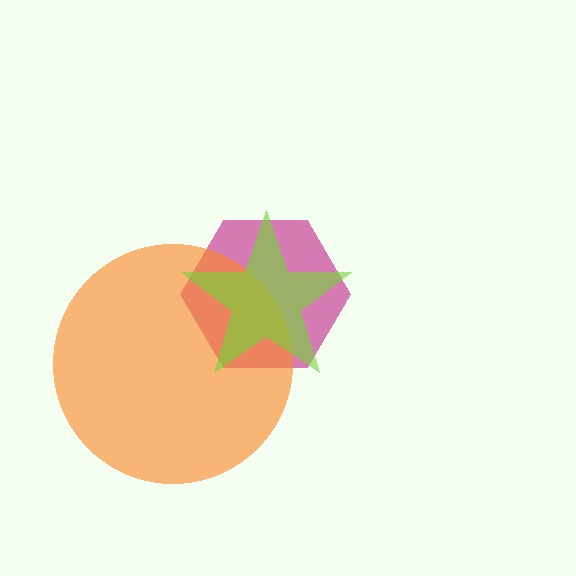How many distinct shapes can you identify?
There are 3 distinct shapes: a magenta hexagon, an orange circle, a lime star.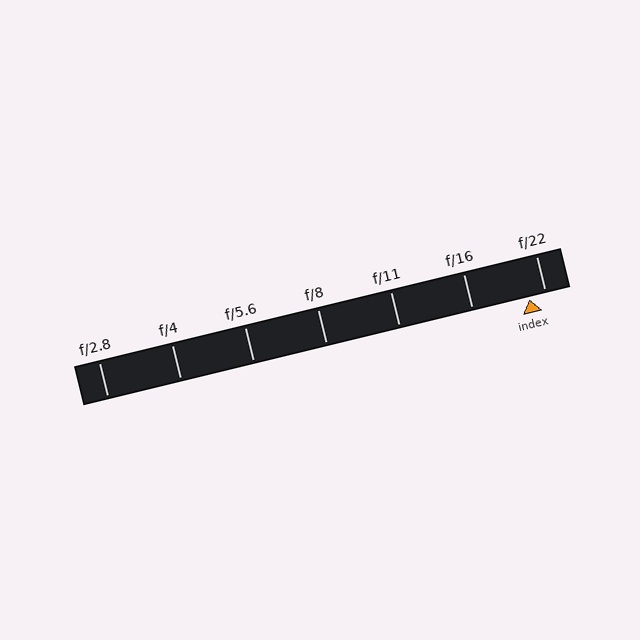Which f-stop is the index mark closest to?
The index mark is closest to f/22.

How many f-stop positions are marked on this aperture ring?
There are 7 f-stop positions marked.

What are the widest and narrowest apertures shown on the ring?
The widest aperture shown is f/2.8 and the narrowest is f/22.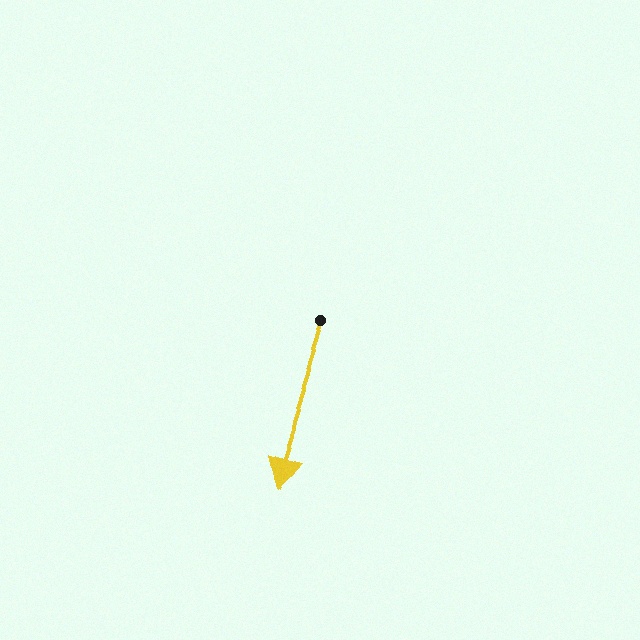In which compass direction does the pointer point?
South.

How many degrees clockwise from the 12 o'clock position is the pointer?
Approximately 197 degrees.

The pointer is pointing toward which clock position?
Roughly 7 o'clock.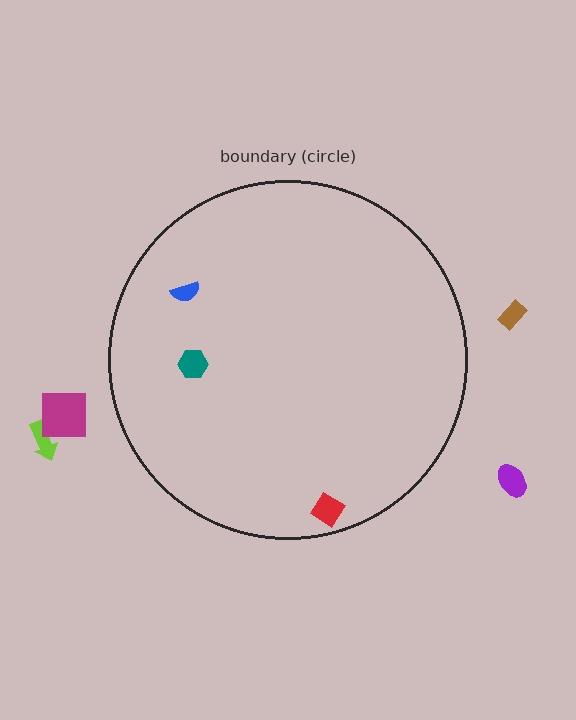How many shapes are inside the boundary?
3 inside, 4 outside.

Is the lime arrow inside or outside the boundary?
Outside.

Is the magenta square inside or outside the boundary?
Outside.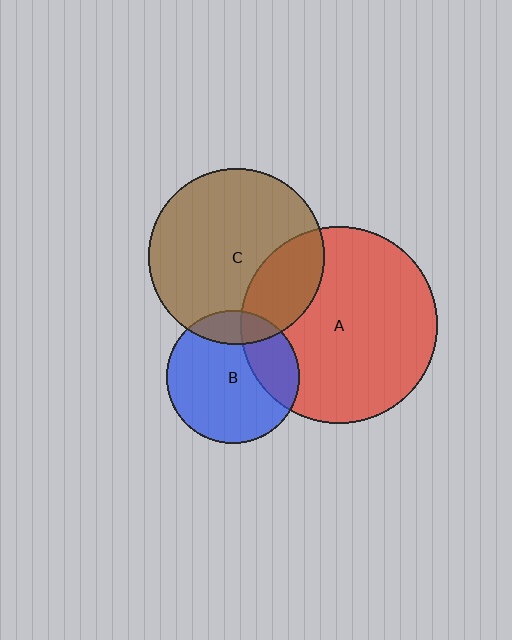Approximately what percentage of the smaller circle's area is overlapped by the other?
Approximately 15%.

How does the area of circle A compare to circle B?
Approximately 2.2 times.